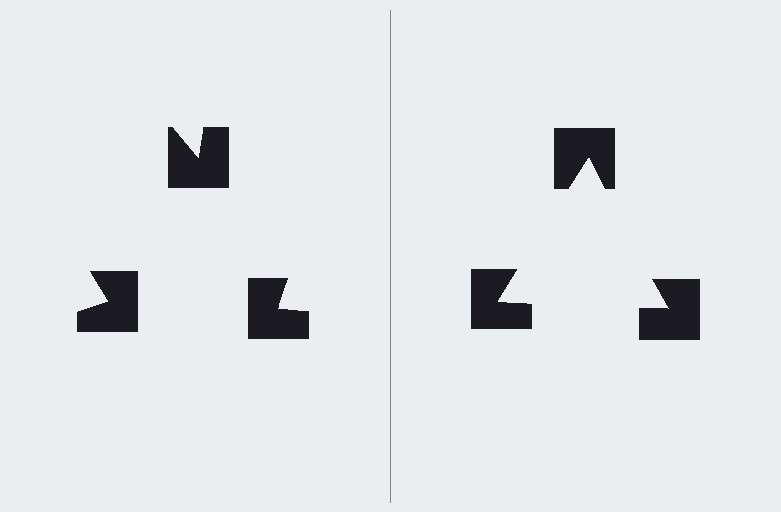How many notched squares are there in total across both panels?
6 — 3 on each side.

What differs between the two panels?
The notched squares are positioned identically on both sides; only the wedge orientations differ. On the right they align to a triangle; on the left they are misaligned.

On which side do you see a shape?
An illusory triangle appears on the right side. On the left side the wedge cuts are rotated, so no coherent shape forms.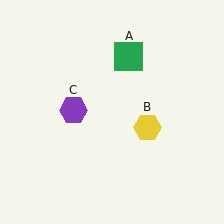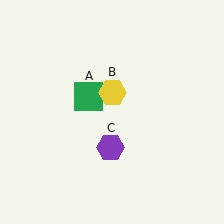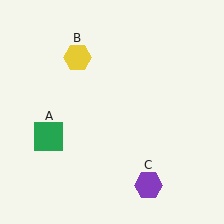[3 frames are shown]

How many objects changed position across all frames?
3 objects changed position: green square (object A), yellow hexagon (object B), purple hexagon (object C).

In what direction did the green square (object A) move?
The green square (object A) moved down and to the left.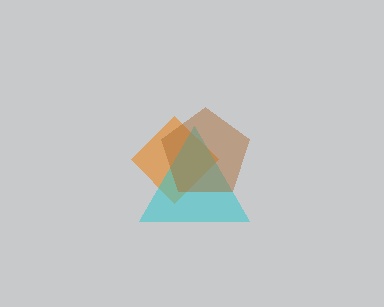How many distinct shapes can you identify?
There are 3 distinct shapes: an orange diamond, a cyan triangle, a brown pentagon.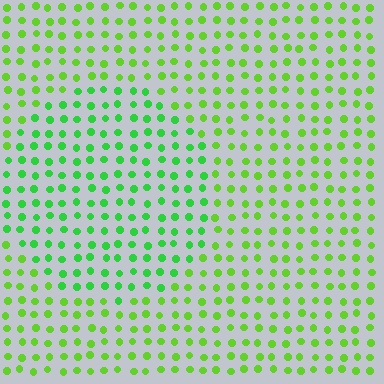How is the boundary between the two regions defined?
The boundary is defined purely by a slight shift in hue (about 25 degrees). Spacing, size, and orientation are identical on both sides.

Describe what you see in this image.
The image is filled with small lime elements in a uniform arrangement. A circle-shaped region is visible where the elements are tinted to a slightly different hue, forming a subtle color boundary.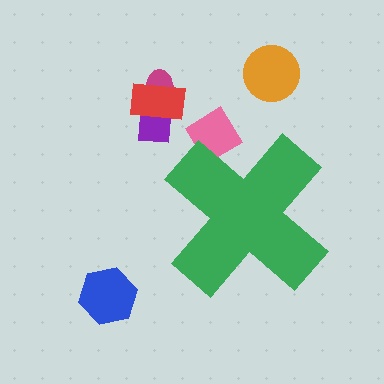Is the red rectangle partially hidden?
No, the red rectangle is fully visible.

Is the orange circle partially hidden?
No, the orange circle is fully visible.